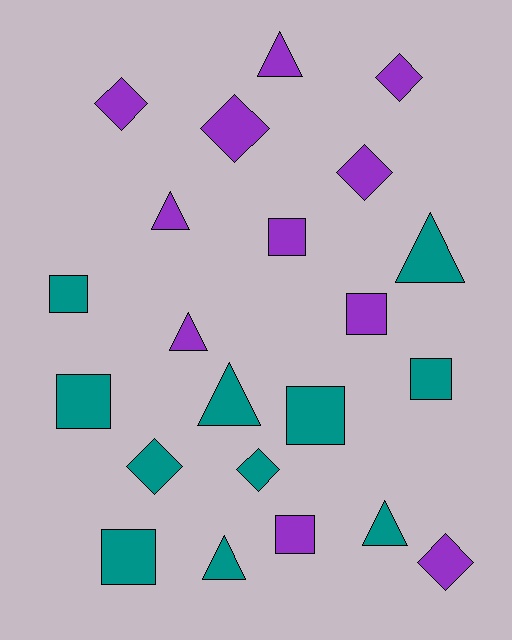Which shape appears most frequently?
Square, with 8 objects.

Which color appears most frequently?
Teal, with 11 objects.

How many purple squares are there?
There are 3 purple squares.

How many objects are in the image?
There are 22 objects.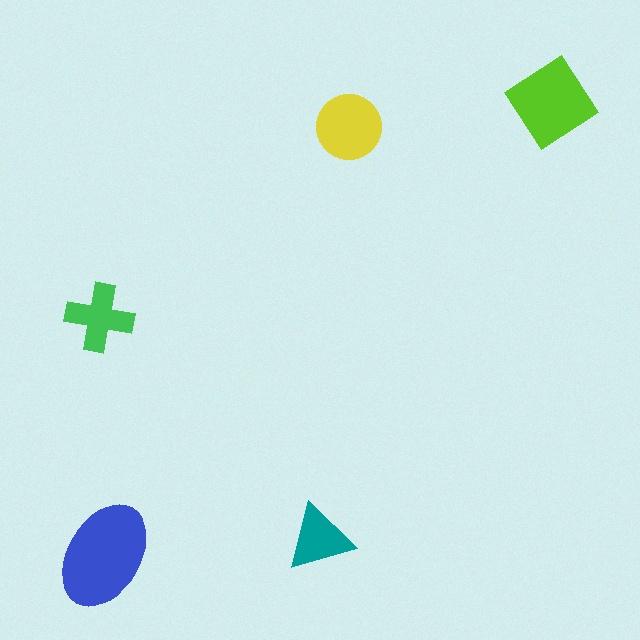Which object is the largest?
The blue ellipse.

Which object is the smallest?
The teal triangle.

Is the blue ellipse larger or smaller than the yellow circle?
Larger.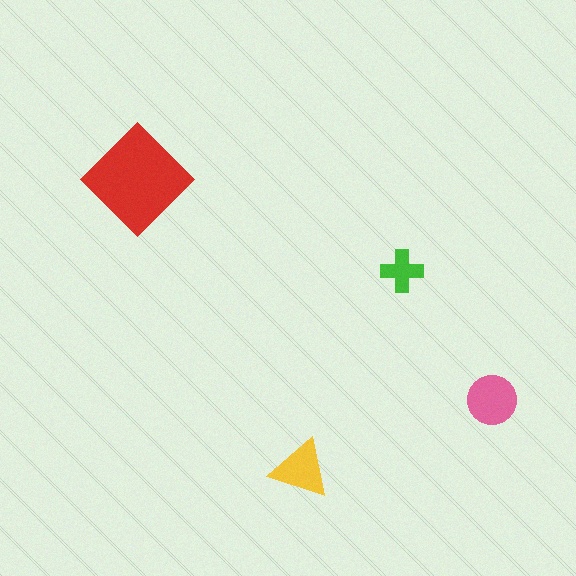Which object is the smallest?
The green cross.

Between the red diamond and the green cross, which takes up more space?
The red diamond.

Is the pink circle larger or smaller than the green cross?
Larger.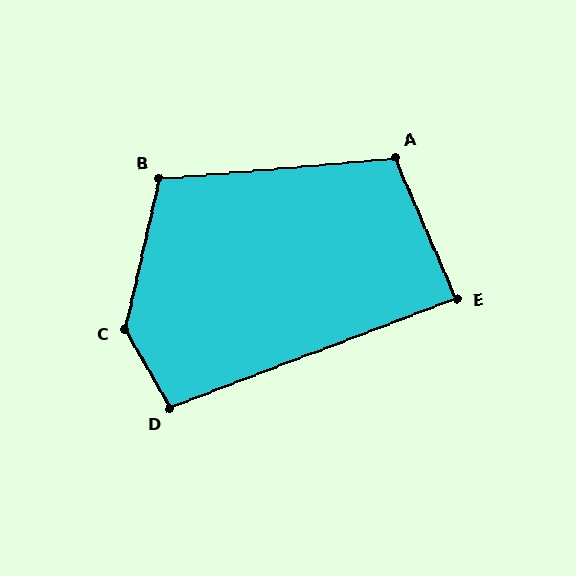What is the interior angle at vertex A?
Approximately 108 degrees (obtuse).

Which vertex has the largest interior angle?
C, at approximately 137 degrees.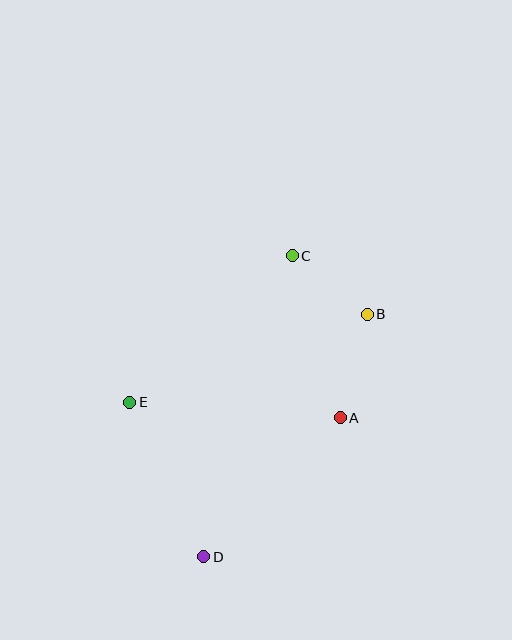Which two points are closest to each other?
Points B and C are closest to each other.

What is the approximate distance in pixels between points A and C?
The distance between A and C is approximately 169 pixels.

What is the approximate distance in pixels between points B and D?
The distance between B and D is approximately 292 pixels.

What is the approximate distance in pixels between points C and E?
The distance between C and E is approximately 219 pixels.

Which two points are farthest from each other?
Points C and D are farthest from each other.